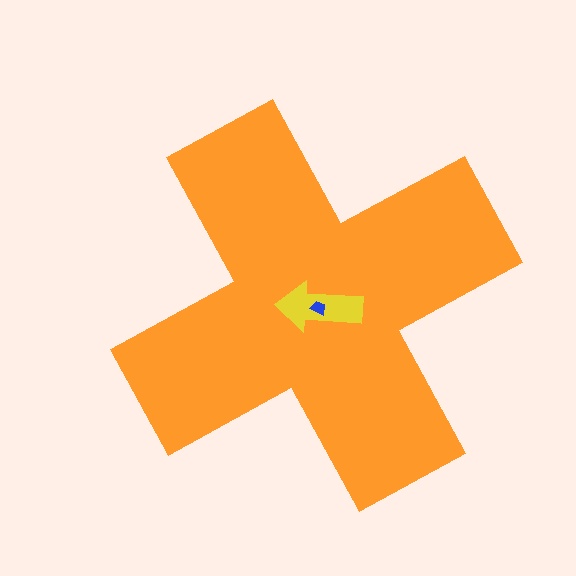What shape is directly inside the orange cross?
The yellow arrow.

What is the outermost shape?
The orange cross.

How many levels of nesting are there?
3.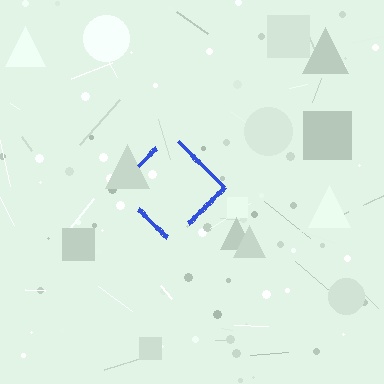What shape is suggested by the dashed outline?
The dashed outline suggests a diamond.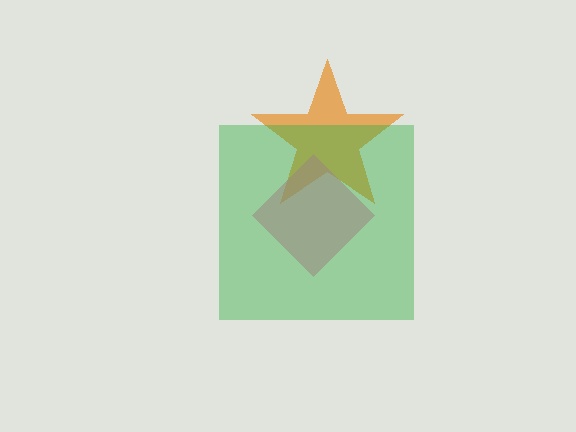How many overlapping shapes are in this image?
There are 3 overlapping shapes in the image.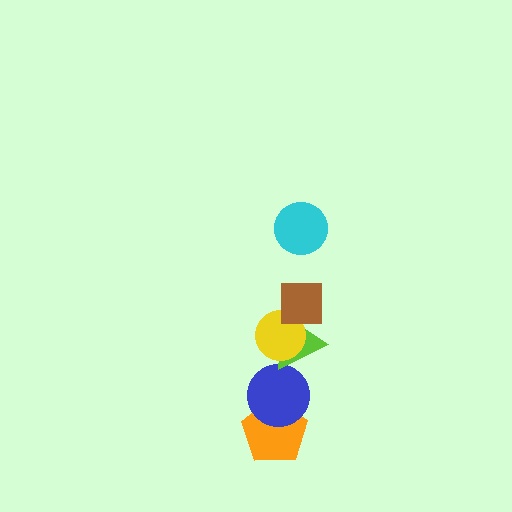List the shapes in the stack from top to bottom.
From top to bottom: the cyan circle, the brown square, the yellow circle, the lime triangle, the blue circle, the orange pentagon.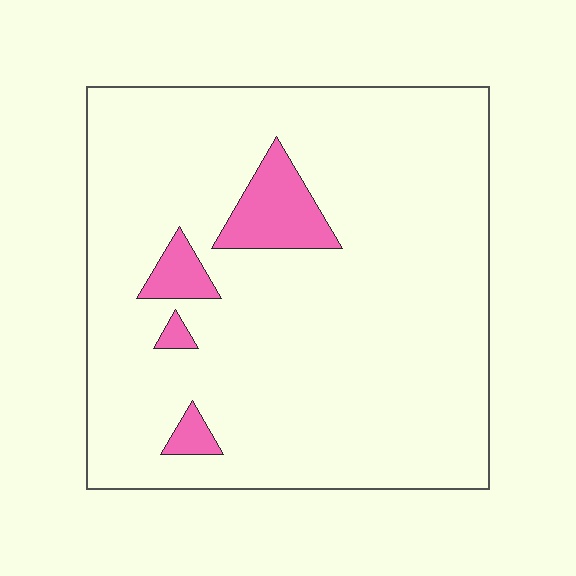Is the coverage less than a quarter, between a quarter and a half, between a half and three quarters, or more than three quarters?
Less than a quarter.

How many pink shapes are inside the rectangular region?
4.